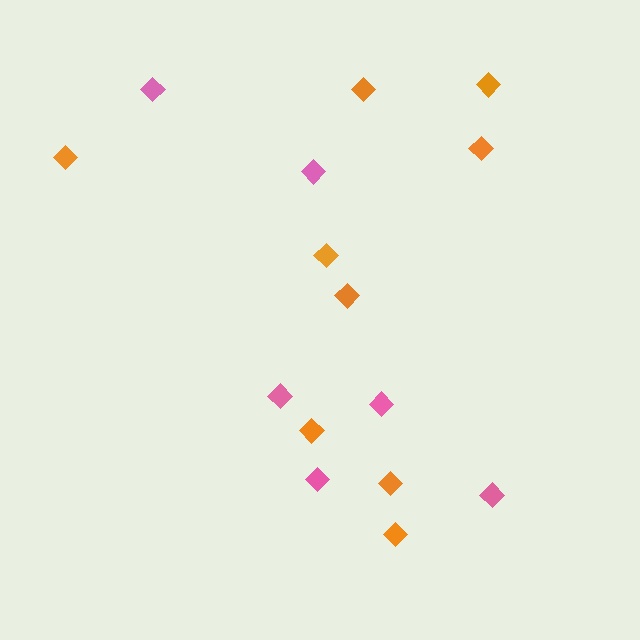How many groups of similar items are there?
There are 2 groups: one group of orange diamonds (9) and one group of pink diamonds (6).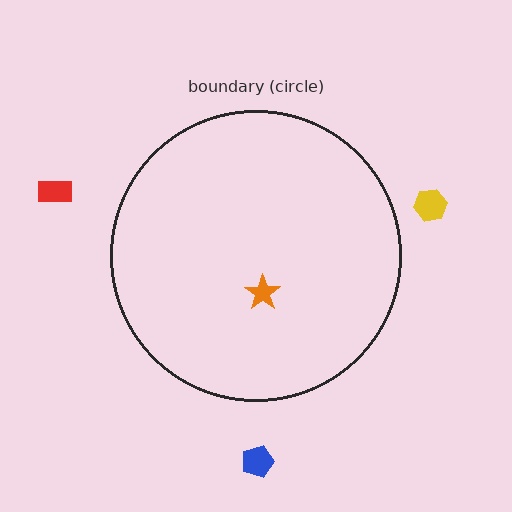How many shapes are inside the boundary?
1 inside, 3 outside.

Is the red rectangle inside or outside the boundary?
Outside.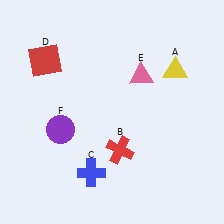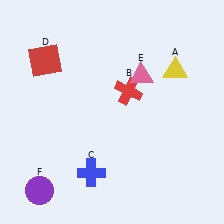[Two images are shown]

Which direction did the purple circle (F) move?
The purple circle (F) moved down.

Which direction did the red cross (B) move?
The red cross (B) moved up.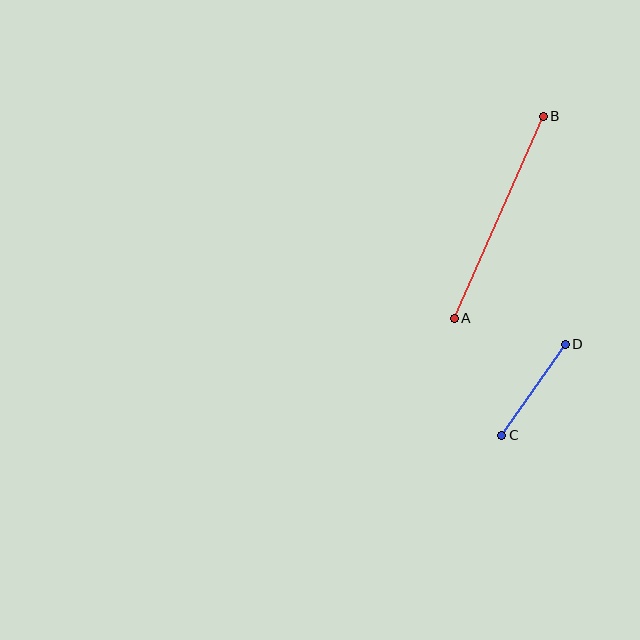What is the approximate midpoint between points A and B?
The midpoint is at approximately (499, 217) pixels.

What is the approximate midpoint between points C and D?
The midpoint is at approximately (534, 390) pixels.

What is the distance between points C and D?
The distance is approximately 111 pixels.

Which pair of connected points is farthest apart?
Points A and B are farthest apart.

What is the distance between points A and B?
The distance is approximately 221 pixels.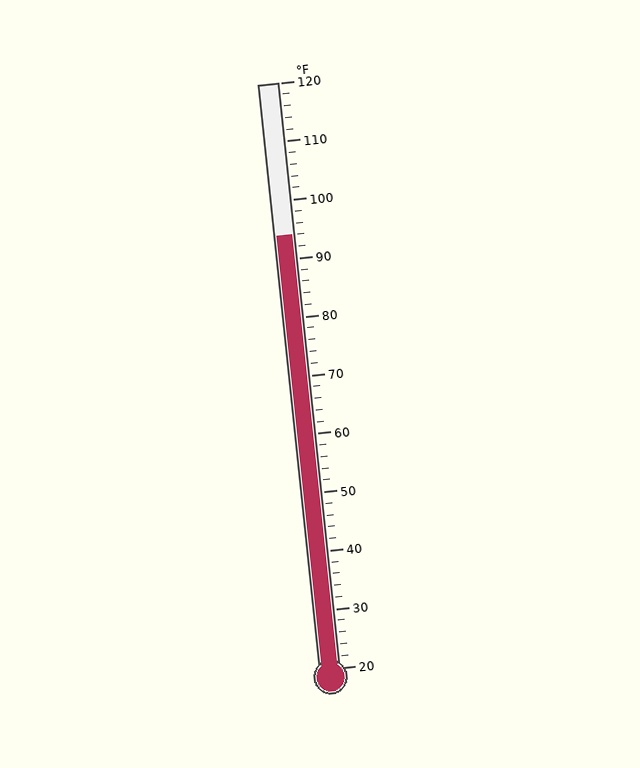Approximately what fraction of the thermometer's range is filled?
The thermometer is filled to approximately 75% of its range.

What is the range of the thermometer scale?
The thermometer scale ranges from 20°F to 120°F.